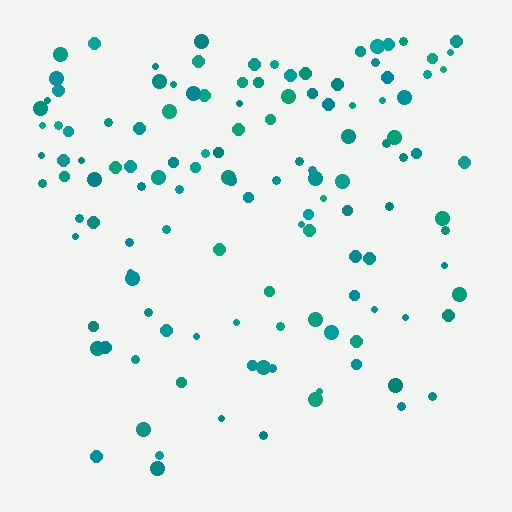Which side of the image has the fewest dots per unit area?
The bottom.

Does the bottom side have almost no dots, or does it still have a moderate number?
Still a moderate number, just noticeably fewer than the top.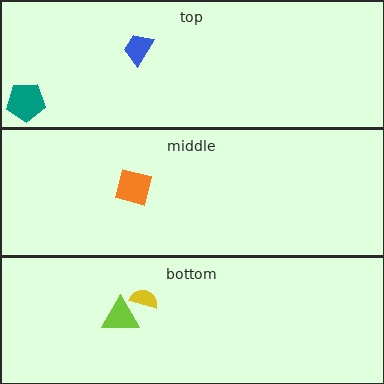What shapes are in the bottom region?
The lime triangle, the yellow semicircle.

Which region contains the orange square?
The middle region.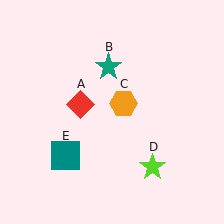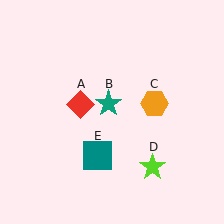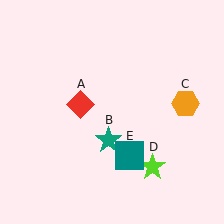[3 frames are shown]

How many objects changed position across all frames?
3 objects changed position: teal star (object B), orange hexagon (object C), teal square (object E).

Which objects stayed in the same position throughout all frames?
Red diamond (object A) and lime star (object D) remained stationary.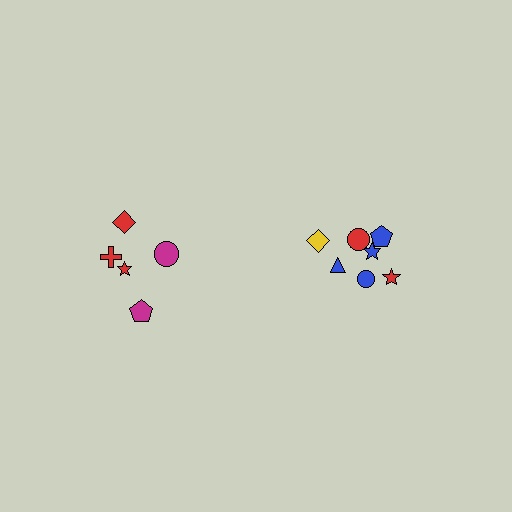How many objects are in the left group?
There are 5 objects.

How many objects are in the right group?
There are 7 objects.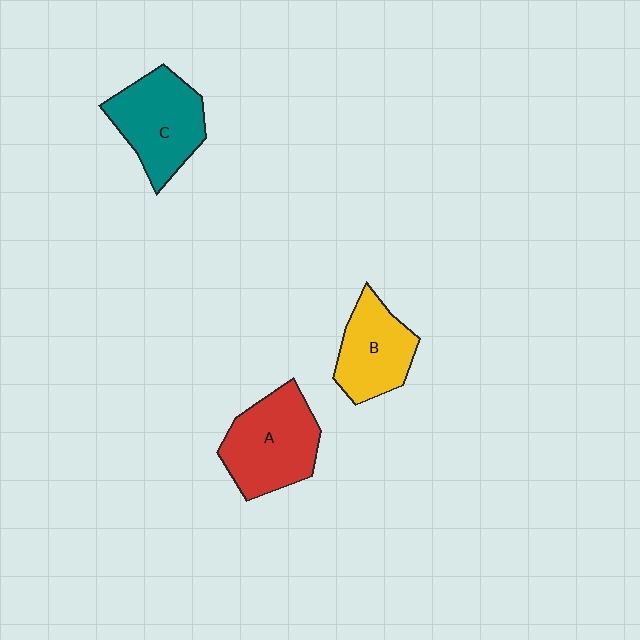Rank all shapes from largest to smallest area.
From largest to smallest: A (red), C (teal), B (yellow).